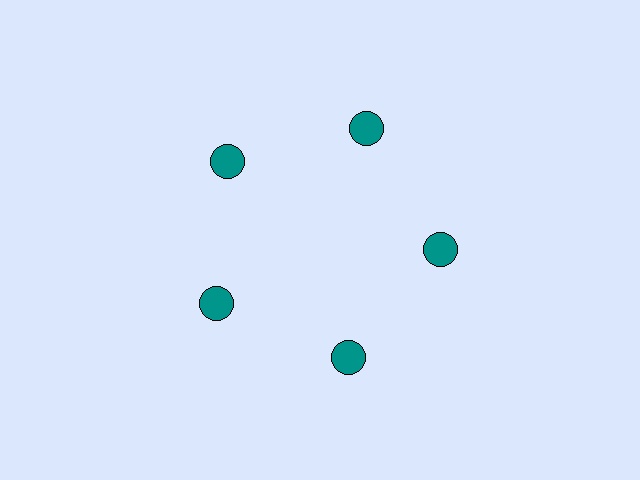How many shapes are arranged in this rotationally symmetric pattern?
There are 5 shapes, arranged in 5 groups of 1.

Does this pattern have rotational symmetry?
Yes, this pattern has 5-fold rotational symmetry. It looks the same after rotating 72 degrees around the center.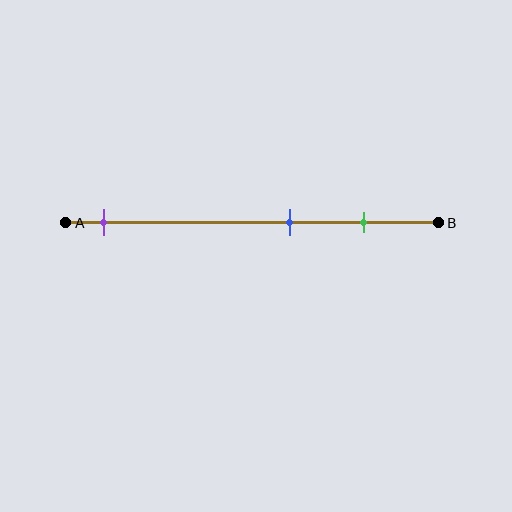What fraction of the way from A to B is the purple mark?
The purple mark is approximately 10% (0.1) of the way from A to B.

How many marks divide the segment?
There are 3 marks dividing the segment.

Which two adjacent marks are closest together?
The blue and green marks are the closest adjacent pair.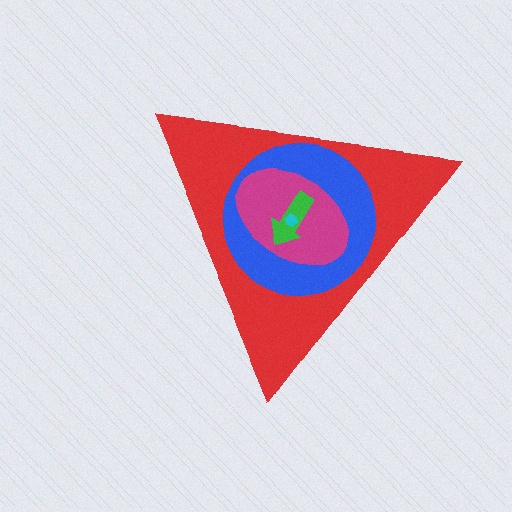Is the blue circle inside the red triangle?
Yes.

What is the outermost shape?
The red triangle.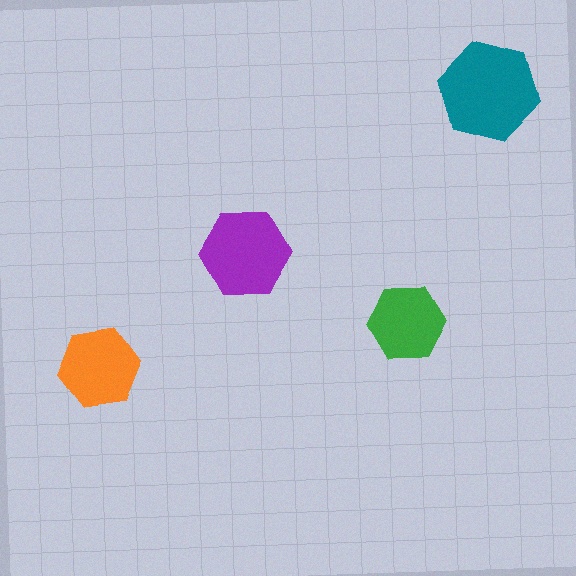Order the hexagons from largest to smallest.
the teal one, the purple one, the orange one, the green one.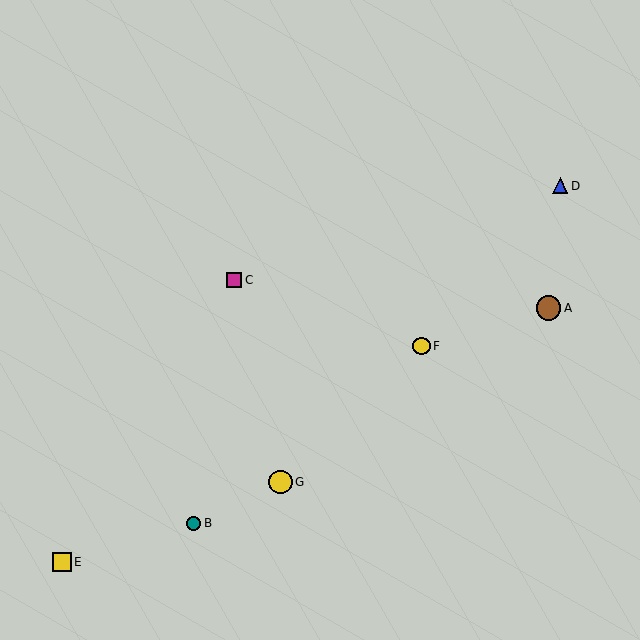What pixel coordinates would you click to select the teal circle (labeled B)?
Click at (193, 523) to select the teal circle B.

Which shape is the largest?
The brown circle (labeled A) is the largest.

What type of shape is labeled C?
Shape C is a magenta square.